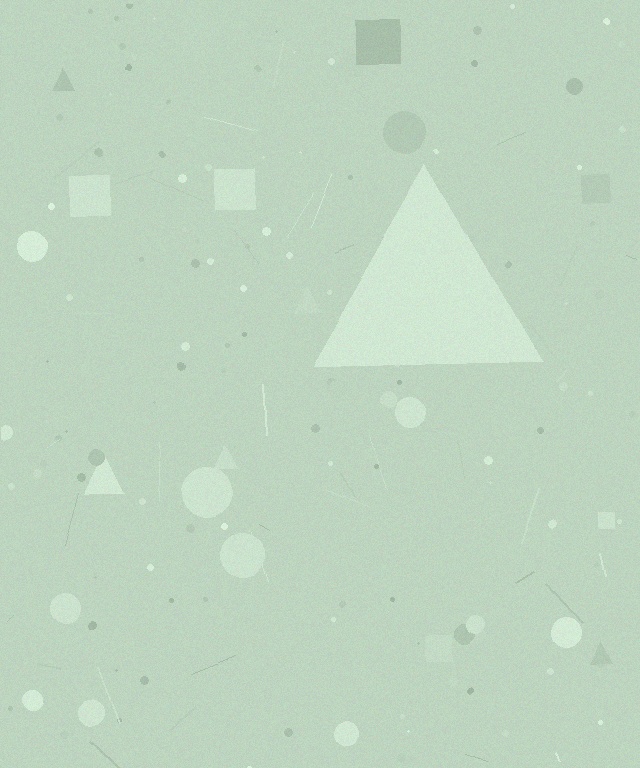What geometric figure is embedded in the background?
A triangle is embedded in the background.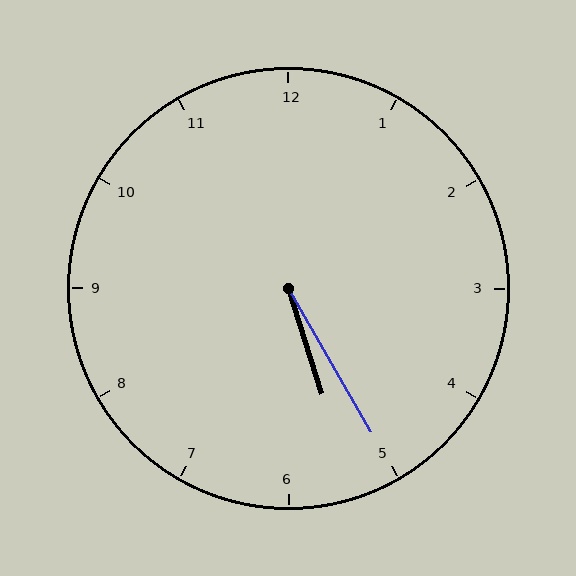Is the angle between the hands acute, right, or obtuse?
It is acute.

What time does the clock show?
5:25.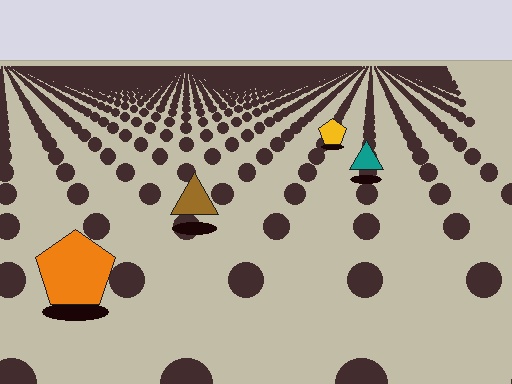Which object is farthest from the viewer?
The yellow pentagon is farthest from the viewer. It appears smaller and the ground texture around it is denser.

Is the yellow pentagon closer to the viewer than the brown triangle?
No. The brown triangle is closer — you can tell from the texture gradient: the ground texture is coarser near it.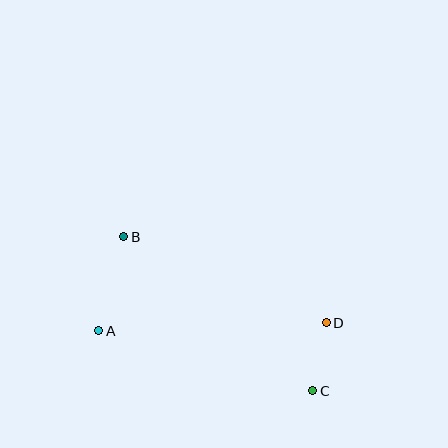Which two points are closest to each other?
Points C and D are closest to each other.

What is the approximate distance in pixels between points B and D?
The distance between B and D is approximately 220 pixels.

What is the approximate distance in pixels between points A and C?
The distance between A and C is approximately 222 pixels.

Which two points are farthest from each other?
Points B and C are farthest from each other.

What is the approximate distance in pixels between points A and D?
The distance between A and D is approximately 228 pixels.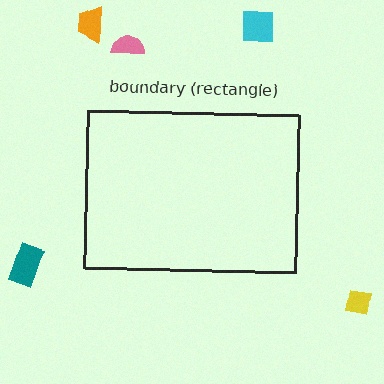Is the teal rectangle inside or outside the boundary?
Outside.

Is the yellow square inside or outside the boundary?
Outside.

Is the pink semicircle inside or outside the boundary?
Outside.